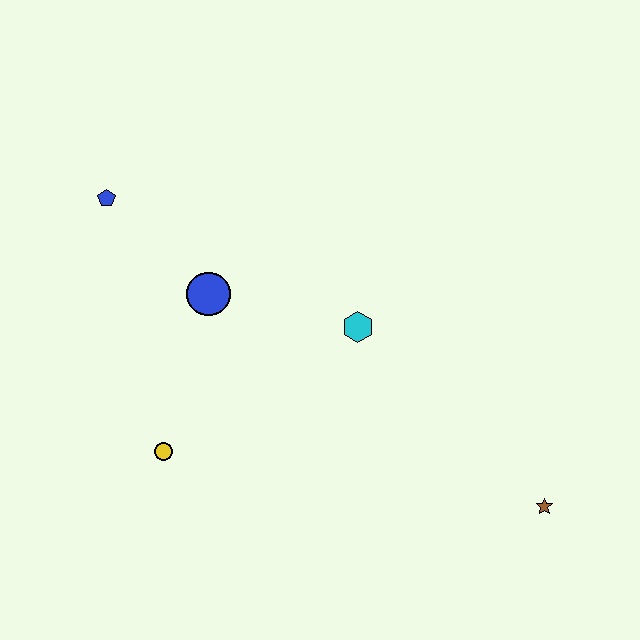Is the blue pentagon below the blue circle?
No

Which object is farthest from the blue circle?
The brown star is farthest from the blue circle.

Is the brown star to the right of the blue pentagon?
Yes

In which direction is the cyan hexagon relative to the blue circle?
The cyan hexagon is to the right of the blue circle.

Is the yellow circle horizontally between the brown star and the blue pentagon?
Yes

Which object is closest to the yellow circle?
The blue circle is closest to the yellow circle.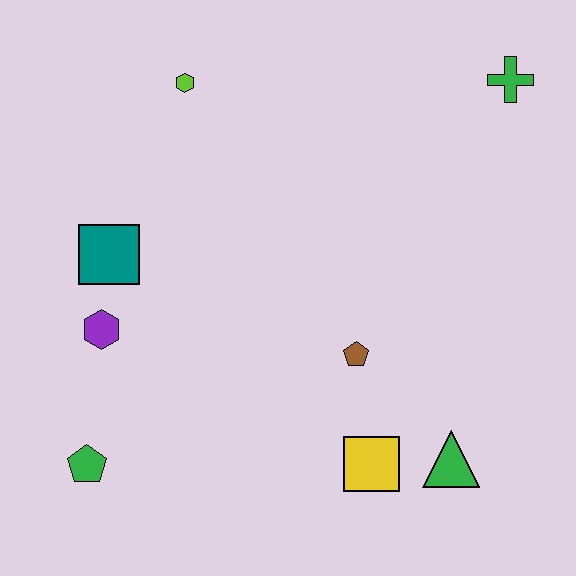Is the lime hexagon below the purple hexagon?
No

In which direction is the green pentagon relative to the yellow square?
The green pentagon is to the left of the yellow square.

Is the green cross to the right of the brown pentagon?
Yes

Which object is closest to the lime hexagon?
The teal square is closest to the lime hexagon.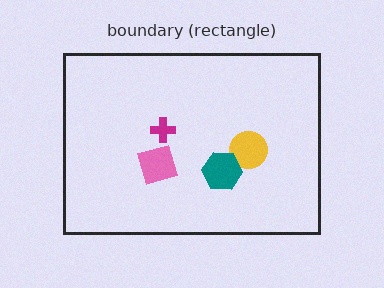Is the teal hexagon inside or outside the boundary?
Inside.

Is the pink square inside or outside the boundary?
Inside.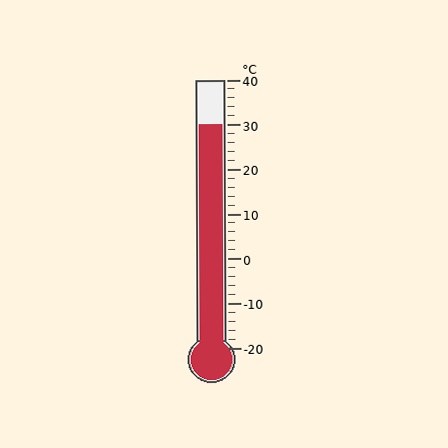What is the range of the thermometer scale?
The thermometer scale ranges from -20°C to 40°C.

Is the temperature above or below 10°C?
The temperature is above 10°C.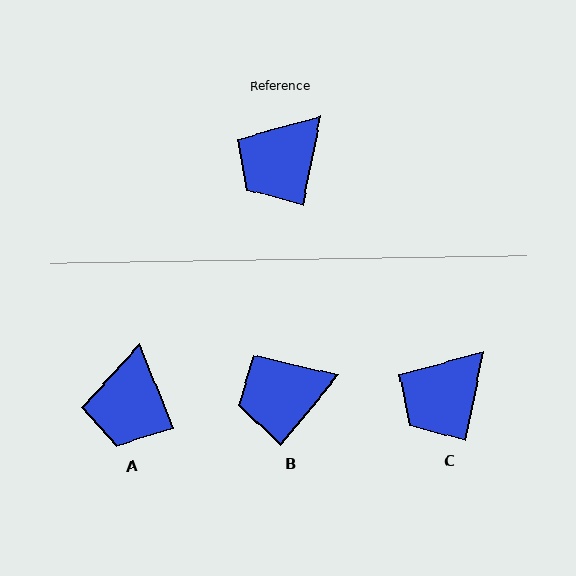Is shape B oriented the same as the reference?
No, it is off by about 29 degrees.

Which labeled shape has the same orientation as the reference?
C.